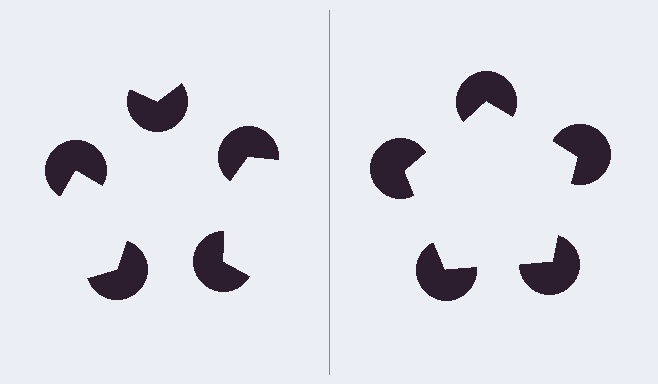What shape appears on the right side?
An illusory pentagon.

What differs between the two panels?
The pac-man discs are positioned identically on both sides; only the wedge orientations differ. On the right they align to a pentagon; on the left they are misaligned.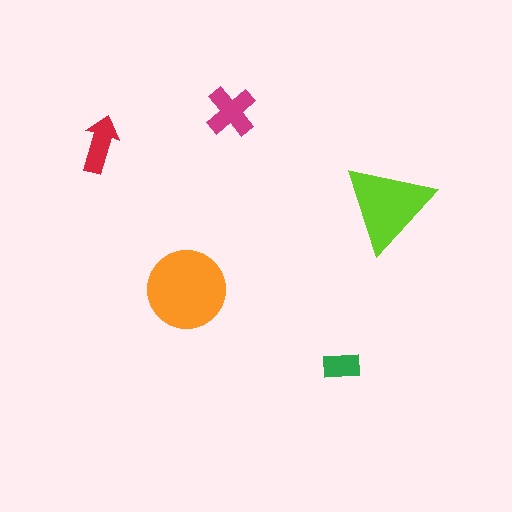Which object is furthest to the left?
The red arrow is leftmost.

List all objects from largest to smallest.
The orange circle, the lime triangle, the magenta cross, the red arrow, the green rectangle.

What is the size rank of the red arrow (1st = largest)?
4th.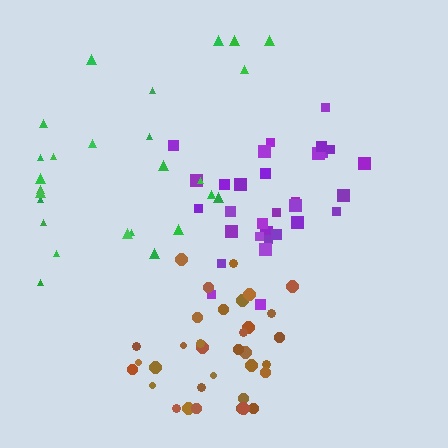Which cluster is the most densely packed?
Brown.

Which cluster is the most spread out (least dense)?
Green.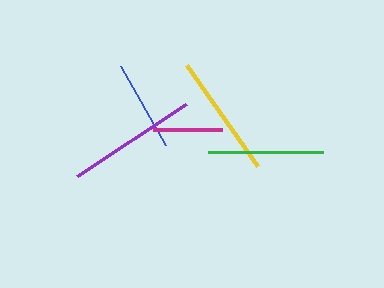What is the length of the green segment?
The green segment is approximately 115 pixels long.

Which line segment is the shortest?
The magenta line is the shortest at approximately 69 pixels.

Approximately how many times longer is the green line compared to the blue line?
The green line is approximately 1.3 times the length of the blue line.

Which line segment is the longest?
The purple line is the longest at approximately 130 pixels.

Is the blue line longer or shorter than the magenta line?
The blue line is longer than the magenta line.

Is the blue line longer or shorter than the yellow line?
The yellow line is longer than the blue line.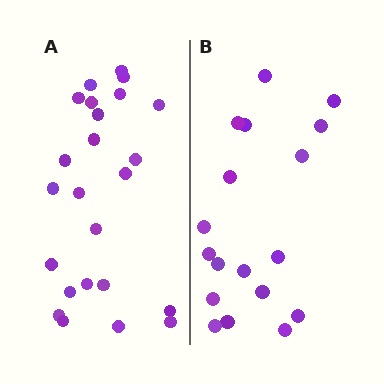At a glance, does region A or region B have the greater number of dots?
Region A (the left region) has more dots.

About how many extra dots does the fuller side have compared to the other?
Region A has about 6 more dots than region B.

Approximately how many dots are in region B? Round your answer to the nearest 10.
About 20 dots. (The exact count is 18, which rounds to 20.)